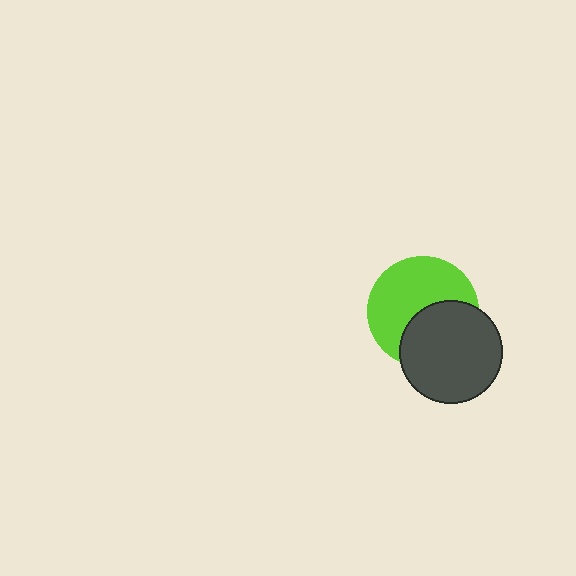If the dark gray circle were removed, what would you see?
You would see the complete lime circle.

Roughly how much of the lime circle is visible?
About half of it is visible (roughly 59%).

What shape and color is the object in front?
The object in front is a dark gray circle.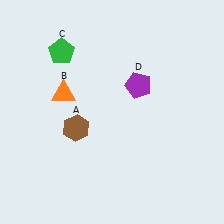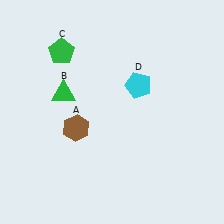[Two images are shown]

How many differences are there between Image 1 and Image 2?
There are 2 differences between the two images.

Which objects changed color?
B changed from orange to green. D changed from purple to cyan.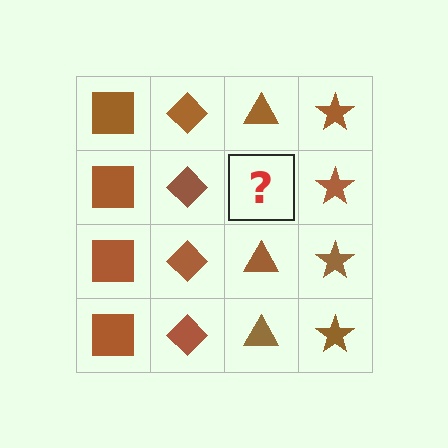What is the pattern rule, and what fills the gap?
The rule is that each column has a consistent shape. The gap should be filled with a brown triangle.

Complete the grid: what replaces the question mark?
The question mark should be replaced with a brown triangle.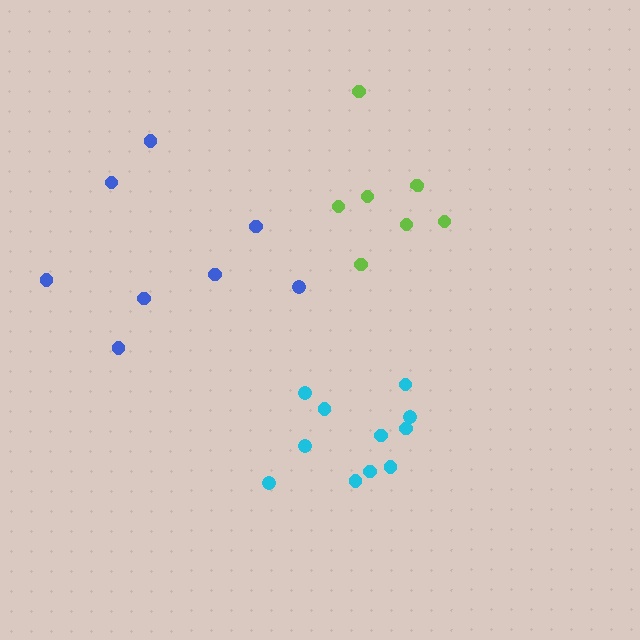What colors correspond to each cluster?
The clusters are colored: blue, cyan, lime.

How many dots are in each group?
Group 1: 8 dots, Group 2: 11 dots, Group 3: 7 dots (26 total).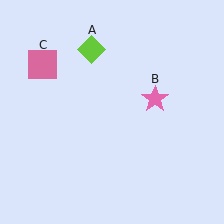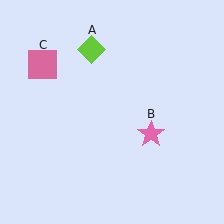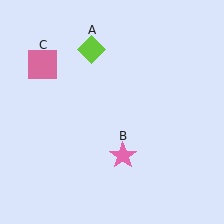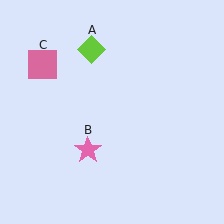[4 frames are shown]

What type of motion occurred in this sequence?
The pink star (object B) rotated clockwise around the center of the scene.